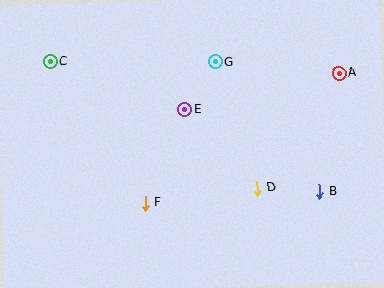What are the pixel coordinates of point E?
Point E is at (184, 110).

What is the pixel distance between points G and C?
The distance between G and C is 165 pixels.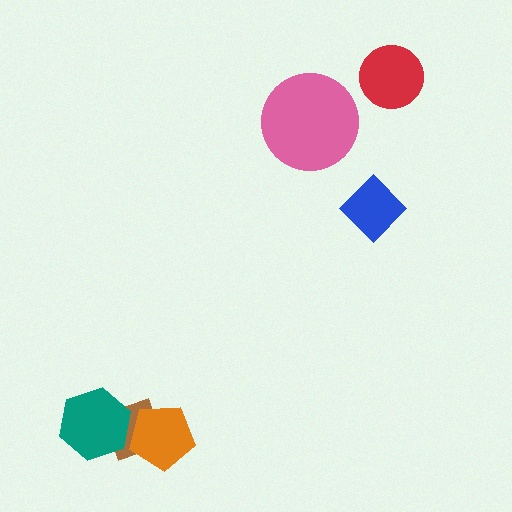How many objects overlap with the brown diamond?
2 objects overlap with the brown diamond.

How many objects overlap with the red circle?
0 objects overlap with the red circle.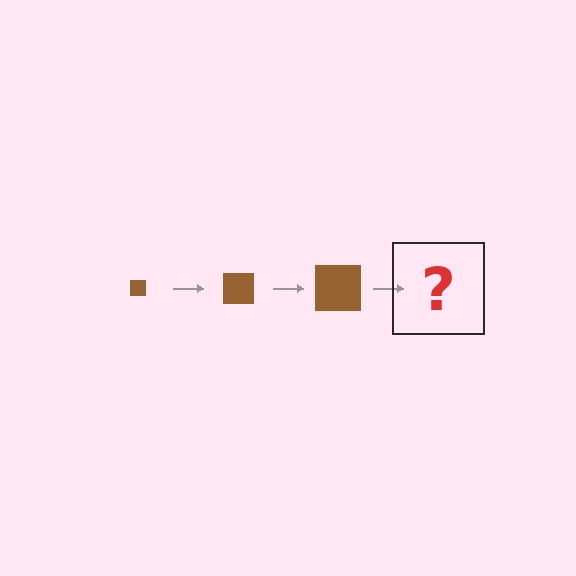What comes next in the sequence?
The next element should be a brown square, larger than the previous one.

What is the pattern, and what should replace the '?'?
The pattern is that the square gets progressively larger each step. The '?' should be a brown square, larger than the previous one.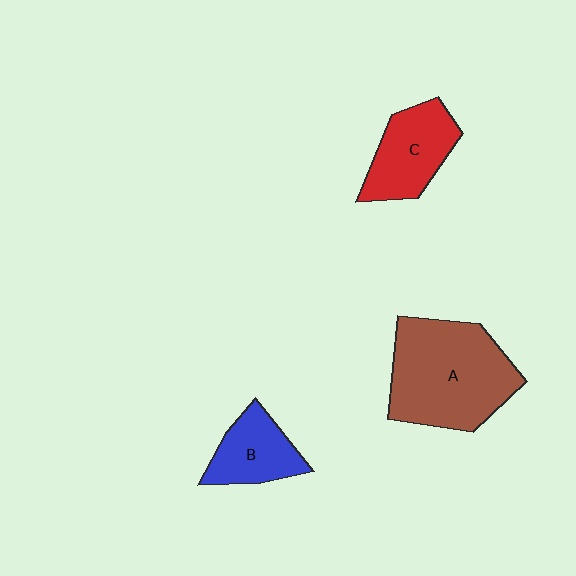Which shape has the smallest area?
Shape B (blue).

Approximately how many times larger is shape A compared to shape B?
Approximately 2.2 times.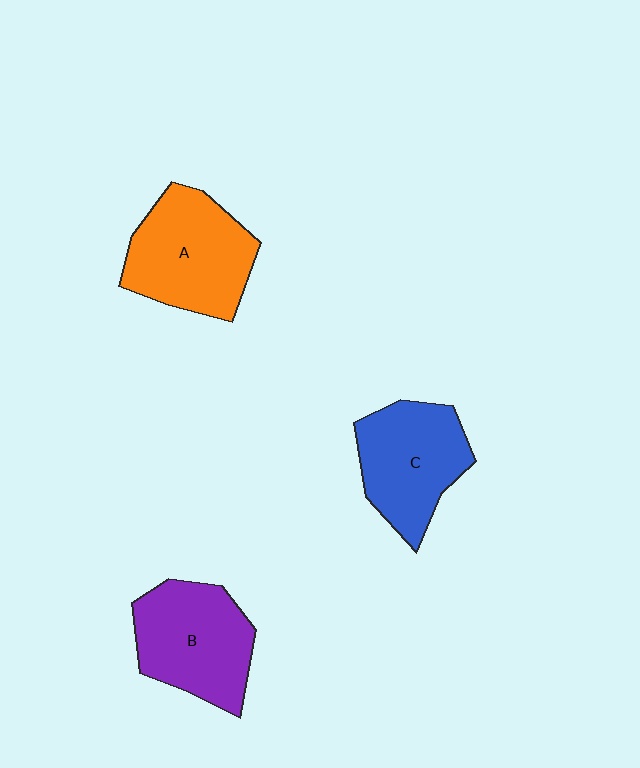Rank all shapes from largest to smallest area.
From largest to smallest: A (orange), B (purple), C (blue).